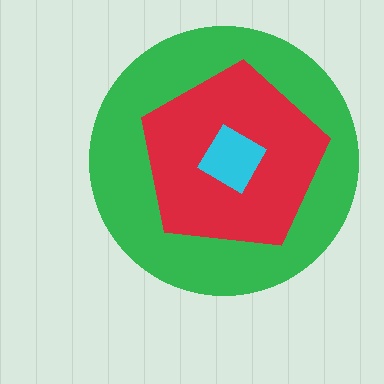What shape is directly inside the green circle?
The red pentagon.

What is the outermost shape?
The green circle.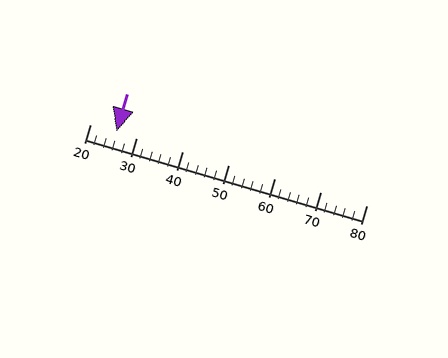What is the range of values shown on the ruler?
The ruler shows values from 20 to 80.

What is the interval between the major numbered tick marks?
The major tick marks are spaced 10 units apart.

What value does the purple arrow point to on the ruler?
The purple arrow points to approximately 26.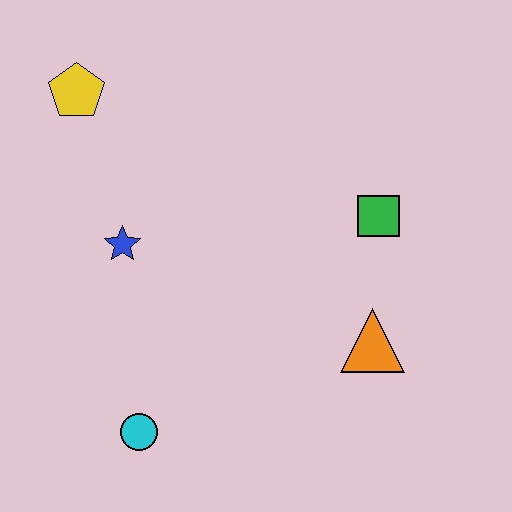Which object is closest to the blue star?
The yellow pentagon is closest to the blue star.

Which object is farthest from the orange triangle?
The yellow pentagon is farthest from the orange triangle.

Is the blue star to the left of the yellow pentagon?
No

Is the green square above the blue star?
Yes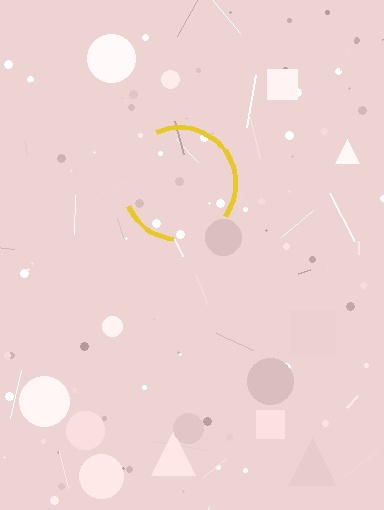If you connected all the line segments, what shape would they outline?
They would outline a circle.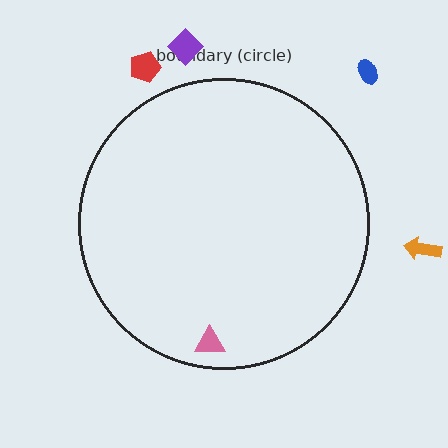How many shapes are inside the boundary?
1 inside, 4 outside.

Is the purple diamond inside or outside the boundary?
Outside.